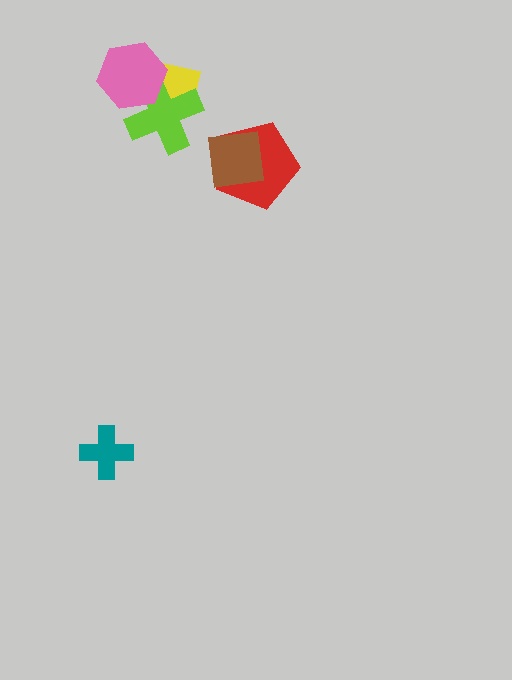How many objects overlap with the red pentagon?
1 object overlaps with the red pentagon.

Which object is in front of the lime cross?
The pink hexagon is in front of the lime cross.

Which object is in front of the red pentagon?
The brown square is in front of the red pentagon.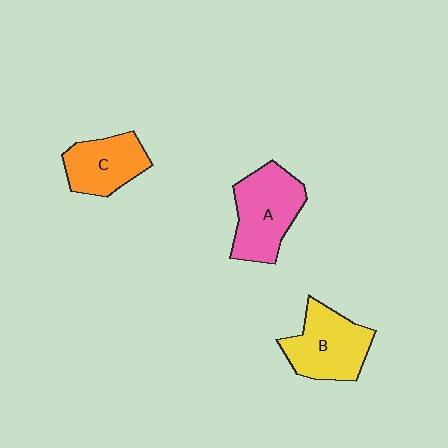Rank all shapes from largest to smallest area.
From largest to smallest: A (pink), B (yellow), C (orange).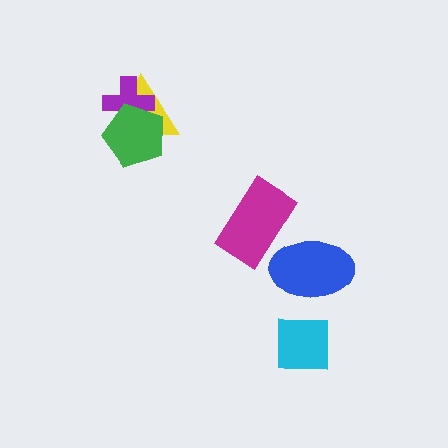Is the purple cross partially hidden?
Yes, it is partially covered by another shape.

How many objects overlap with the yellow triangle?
2 objects overlap with the yellow triangle.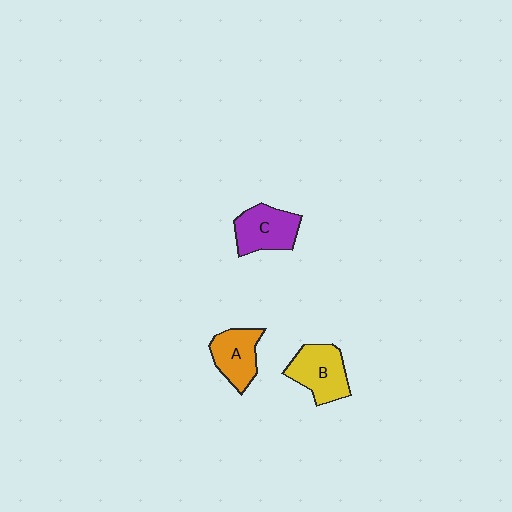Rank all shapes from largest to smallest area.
From largest to smallest: B (yellow), C (purple), A (orange).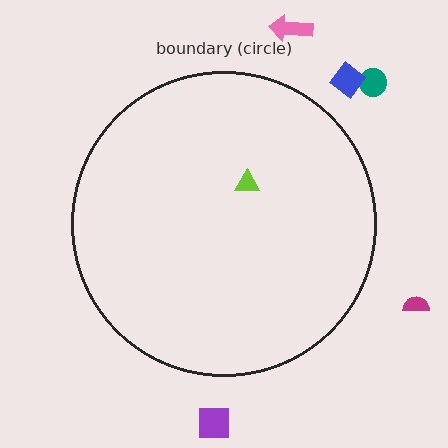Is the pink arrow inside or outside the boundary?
Outside.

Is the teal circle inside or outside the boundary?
Outside.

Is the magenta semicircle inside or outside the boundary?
Outside.